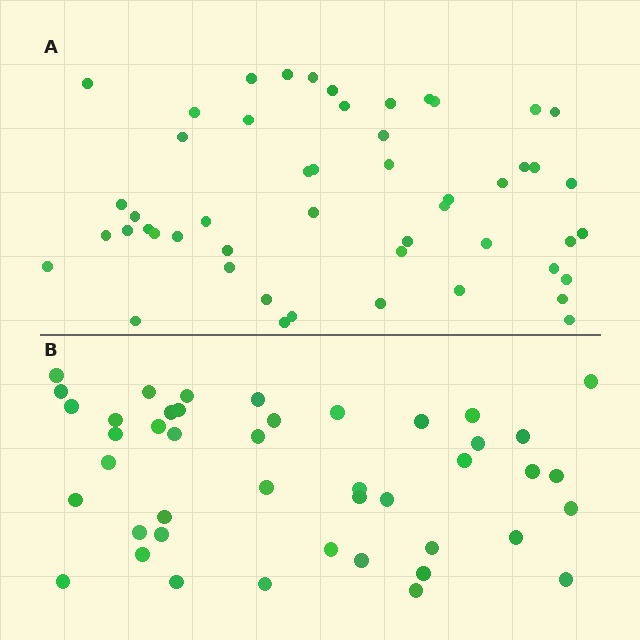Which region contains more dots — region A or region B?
Region A (the top region) has more dots.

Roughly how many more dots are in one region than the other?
Region A has roughly 8 or so more dots than region B.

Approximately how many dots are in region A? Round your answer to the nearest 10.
About 50 dots. (The exact count is 51, which rounds to 50.)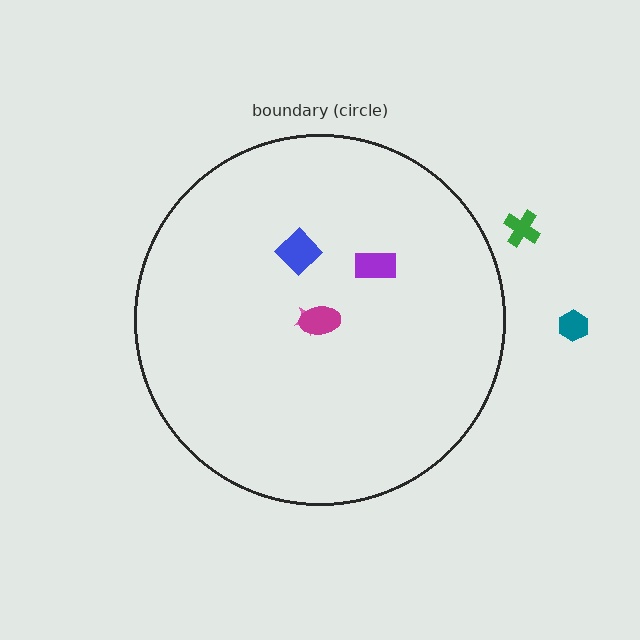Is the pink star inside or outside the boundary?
Inside.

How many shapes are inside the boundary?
4 inside, 2 outside.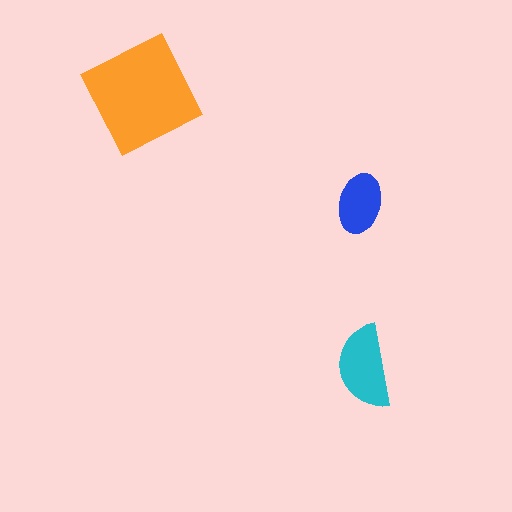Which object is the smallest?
The blue ellipse.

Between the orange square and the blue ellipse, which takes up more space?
The orange square.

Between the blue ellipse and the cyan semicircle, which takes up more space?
The cyan semicircle.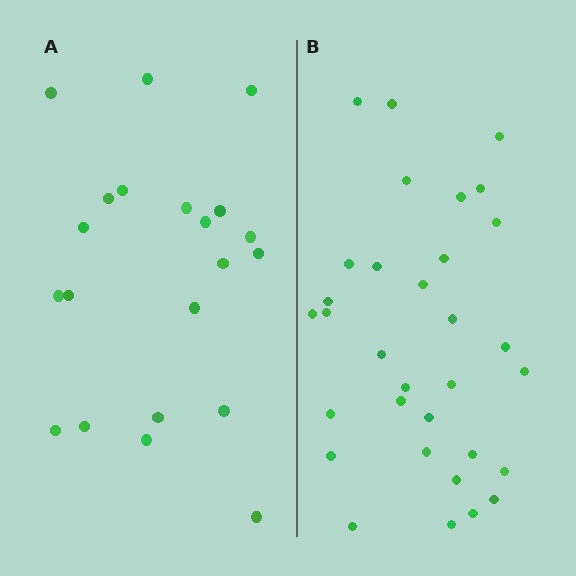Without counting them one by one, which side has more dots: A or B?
Region B (the right region) has more dots.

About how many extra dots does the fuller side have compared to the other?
Region B has roughly 12 or so more dots than region A.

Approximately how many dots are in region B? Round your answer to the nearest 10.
About 30 dots. (The exact count is 32, which rounds to 30.)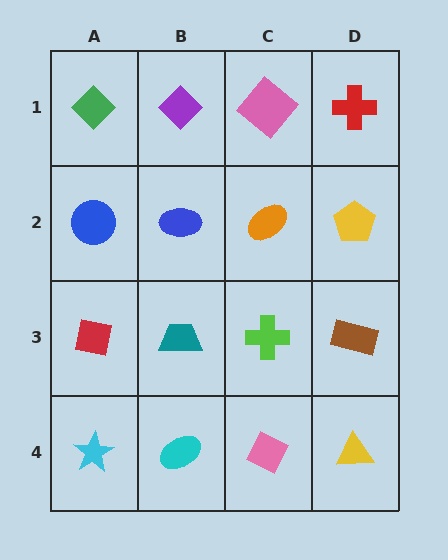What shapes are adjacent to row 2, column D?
A red cross (row 1, column D), a brown rectangle (row 3, column D), an orange ellipse (row 2, column C).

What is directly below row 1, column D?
A yellow pentagon.